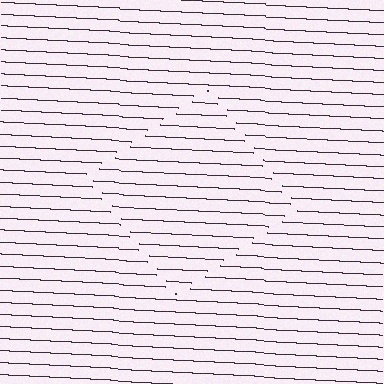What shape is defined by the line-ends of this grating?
An illusory square. The interior of the shape contains the same grating, shifted by half a period — the contour is defined by the phase discontinuity where line-ends from the inner and outer gratings abut.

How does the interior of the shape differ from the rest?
The interior of the shape contains the same grating, shifted by half a period — the contour is defined by the phase discontinuity where line-ends from the inner and outer gratings abut.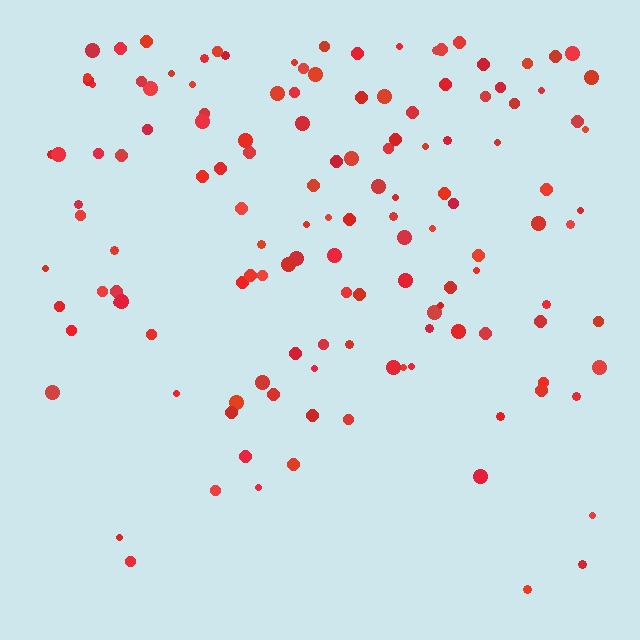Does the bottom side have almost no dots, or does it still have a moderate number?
Still a moderate number, just noticeably fewer than the top.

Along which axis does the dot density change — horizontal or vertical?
Vertical.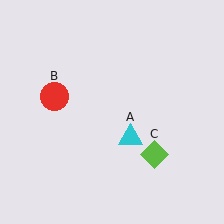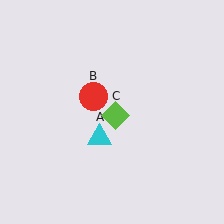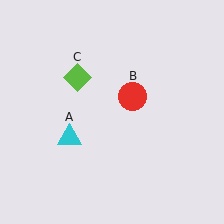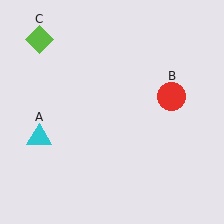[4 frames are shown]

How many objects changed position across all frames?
3 objects changed position: cyan triangle (object A), red circle (object B), lime diamond (object C).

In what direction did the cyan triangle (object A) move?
The cyan triangle (object A) moved left.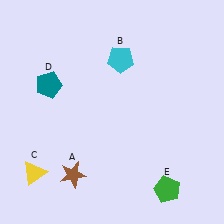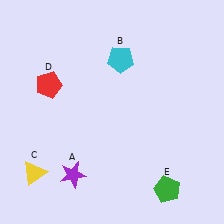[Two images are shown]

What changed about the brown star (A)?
In Image 1, A is brown. In Image 2, it changed to purple.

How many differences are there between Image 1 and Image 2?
There are 2 differences between the two images.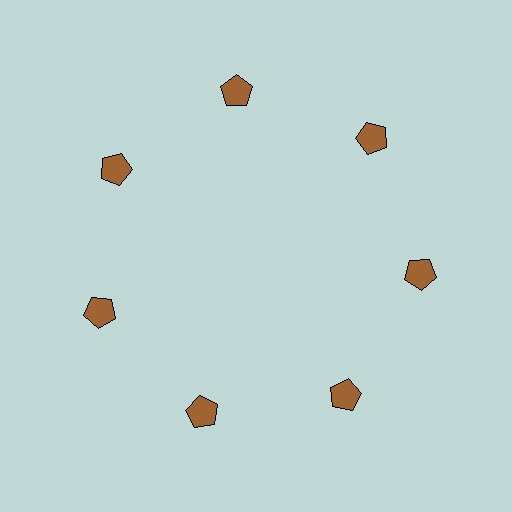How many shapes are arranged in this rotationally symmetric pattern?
There are 7 shapes, arranged in 7 groups of 1.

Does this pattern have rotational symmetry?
Yes, this pattern has 7-fold rotational symmetry. It looks the same after rotating 51 degrees around the center.